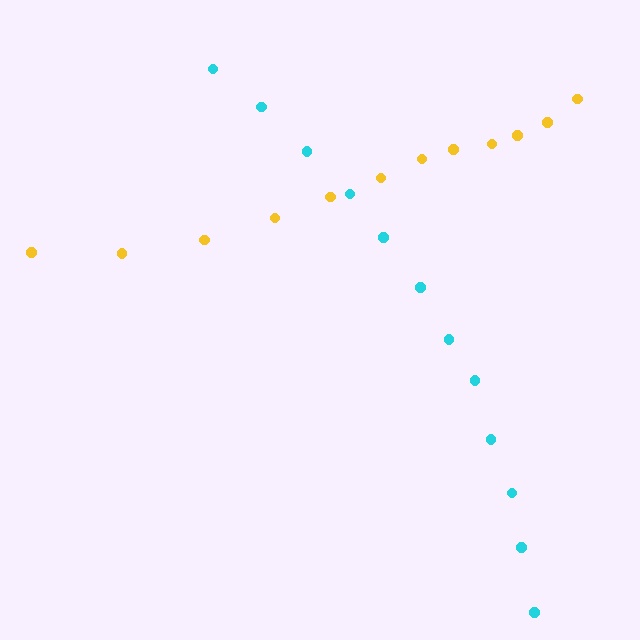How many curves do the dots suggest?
There are 2 distinct paths.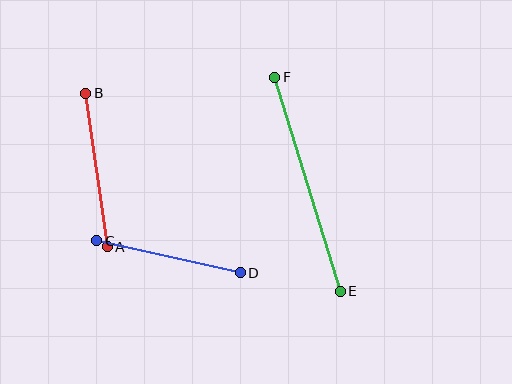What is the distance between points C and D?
The distance is approximately 147 pixels.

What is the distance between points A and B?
The distance is approximately 155 pixels.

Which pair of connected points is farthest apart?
Points E and F are farthest apart.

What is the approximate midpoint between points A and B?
The midpoint is at approximately (96, 170) pixels.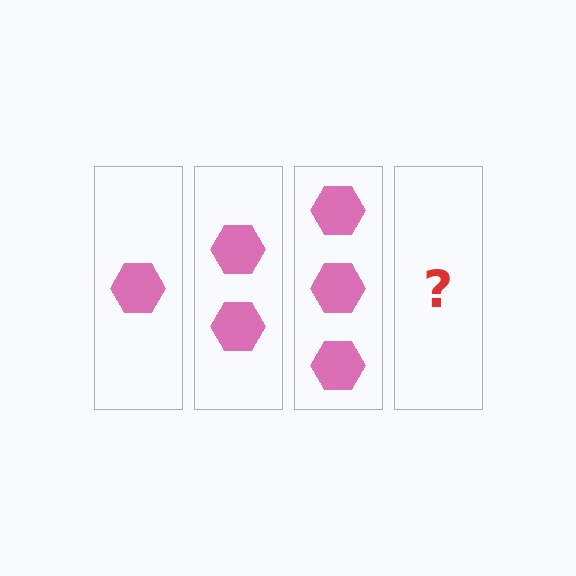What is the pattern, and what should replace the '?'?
The pattern is that each step adds one more hexagon. The '?' should be 4 hexagons.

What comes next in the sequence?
The next element should be 4 hexagons.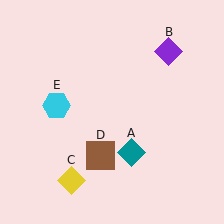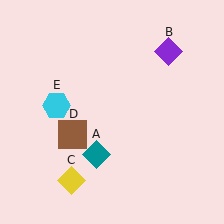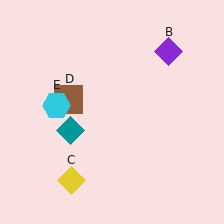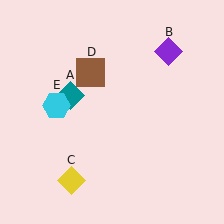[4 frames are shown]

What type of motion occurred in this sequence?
The teal diamond (object A), brown square (object D) rotated clockwise around the center of the scene.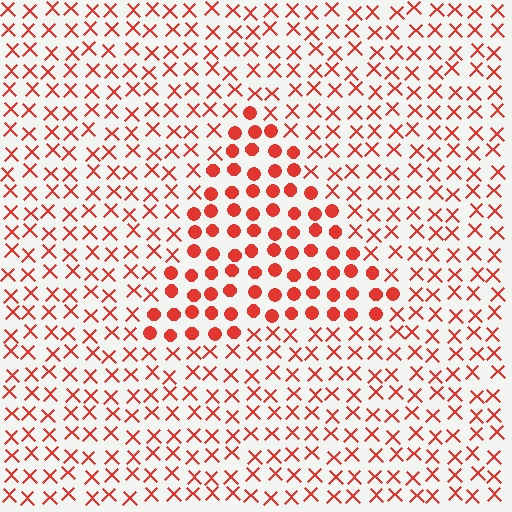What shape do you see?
I see a triangle.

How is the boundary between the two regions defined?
The boundary is defined by a change in element shape: circles inside vs. X marks outside. All elements share the same color and spacing.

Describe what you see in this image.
The image is filled with small red elements arranged in a uniform grid. A triangle-shaped region contains circles, while the surrounding area contains X marks. The boundary is defined purely by the change in element shape.